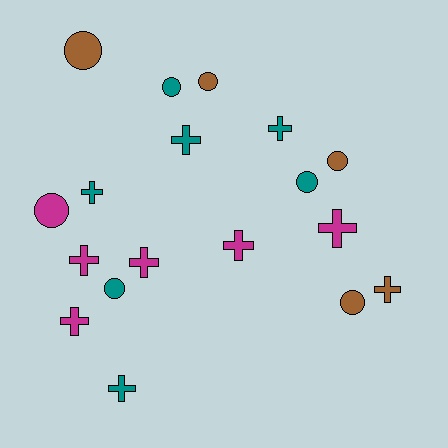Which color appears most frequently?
Teal, with 7 objects.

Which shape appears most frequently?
Cross, with 10 objects.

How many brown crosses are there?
There is 1 brown cross.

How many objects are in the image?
There are 18 objects.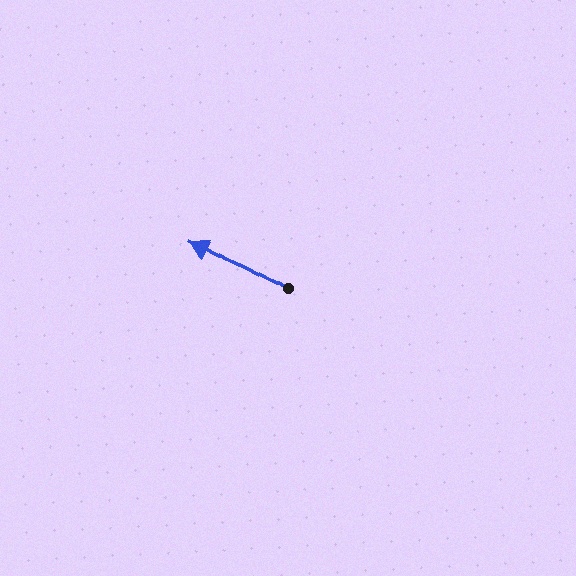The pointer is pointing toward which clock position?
Roughly 10 o'clock.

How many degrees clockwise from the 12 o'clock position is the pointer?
Approximately 298 degrees.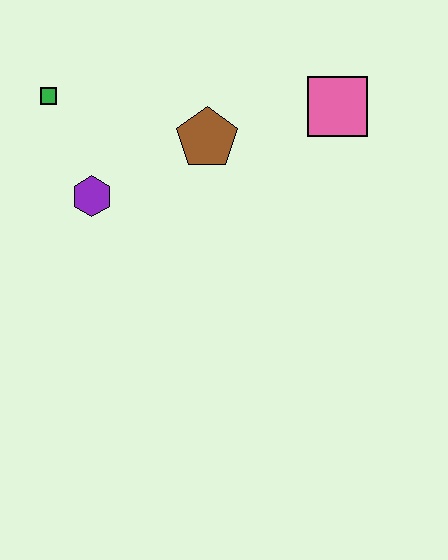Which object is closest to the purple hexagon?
The green square is closest to the purple hexagon.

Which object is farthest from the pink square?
The green square is farthest from the pink square.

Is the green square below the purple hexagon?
No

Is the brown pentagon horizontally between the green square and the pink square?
Yes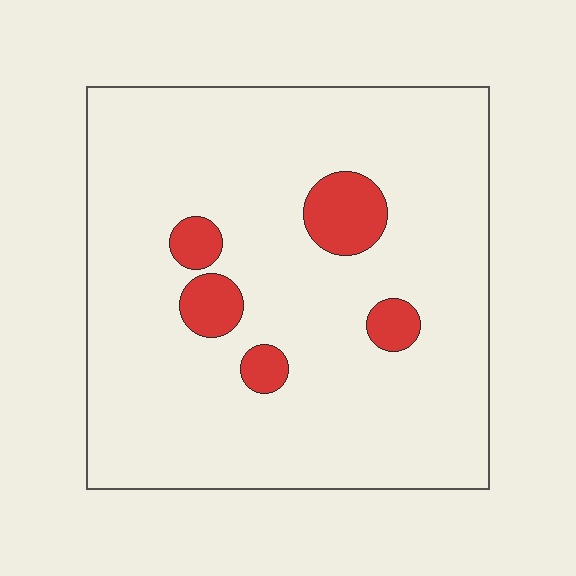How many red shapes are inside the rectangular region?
5.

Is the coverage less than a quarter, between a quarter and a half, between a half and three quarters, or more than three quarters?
Less than a quarter.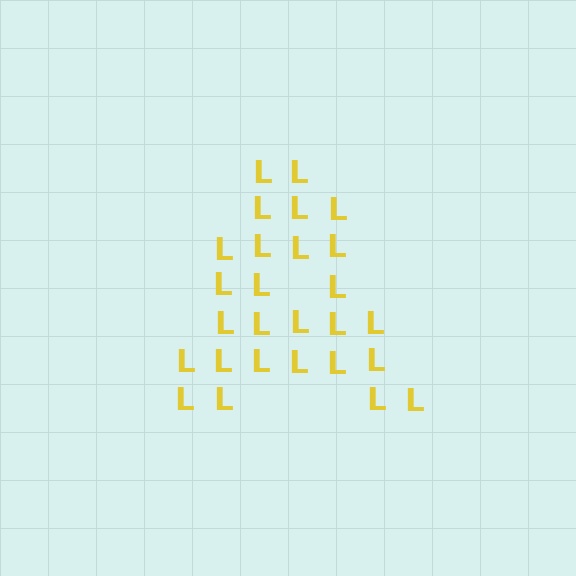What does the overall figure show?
The overall figure shows the letter A.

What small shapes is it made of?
It is made of small letter L's.